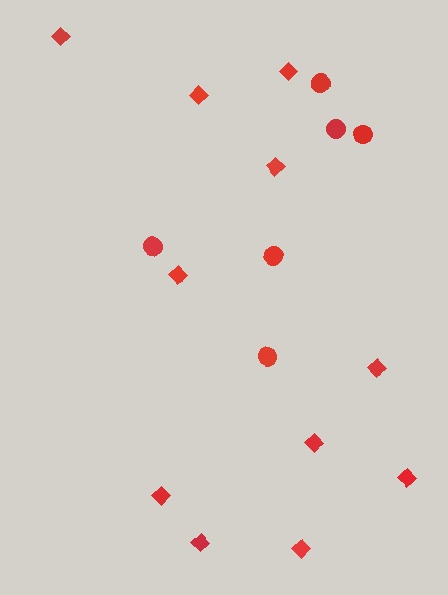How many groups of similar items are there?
There are 2 groups: one group of diamonds (11) and one group of circles (6).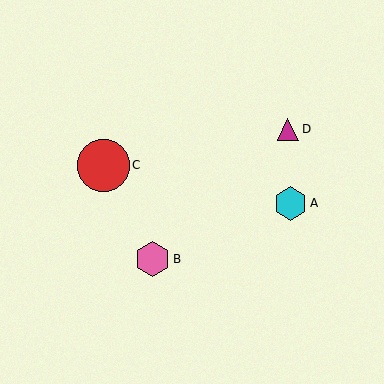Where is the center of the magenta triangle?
The center of the magenta triangle is at (288, 129).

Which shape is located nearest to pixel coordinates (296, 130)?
The magenta triangle (labeled D) at (288, 129) is nearest to that location.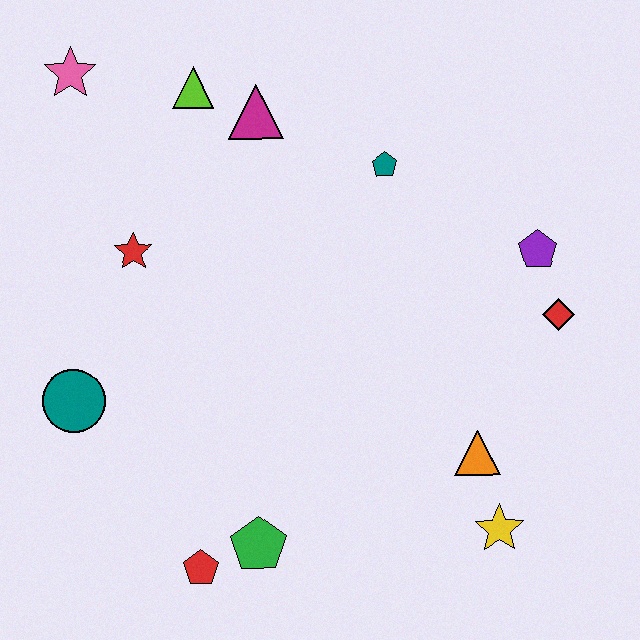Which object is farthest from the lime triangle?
The yellow star is farthest from the lime triangle.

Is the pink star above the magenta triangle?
Yes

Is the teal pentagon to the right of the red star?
Yes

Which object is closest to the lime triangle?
The magenta triangle is closest to the lime triangle.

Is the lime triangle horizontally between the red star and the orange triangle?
Yes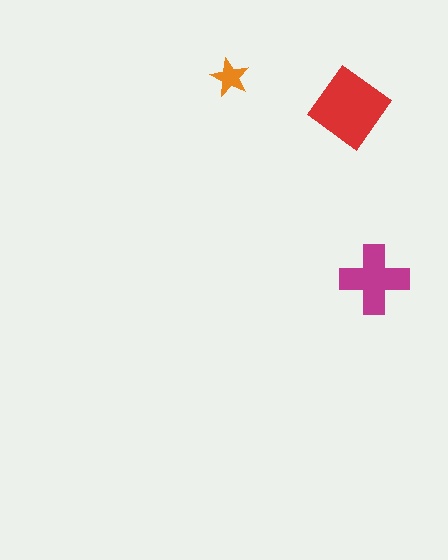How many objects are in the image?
There are 3 objects in the image.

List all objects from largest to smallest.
The red diamond, the magenta cross, the orange star.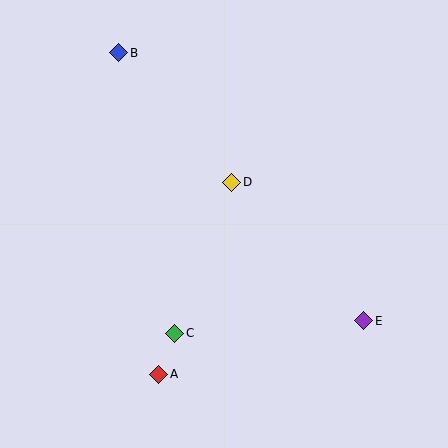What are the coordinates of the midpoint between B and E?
The midpoint between B and E is at (241, 187).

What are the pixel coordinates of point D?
Point D is at (232, 182).